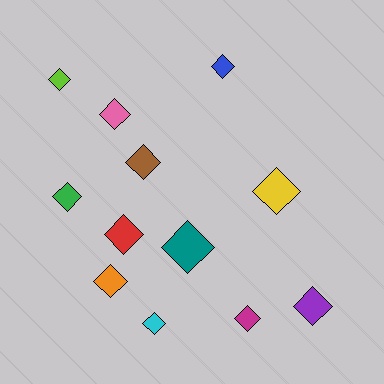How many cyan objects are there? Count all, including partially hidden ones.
There is 1 cyan object.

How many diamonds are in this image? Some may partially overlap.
There are 12 diamonds.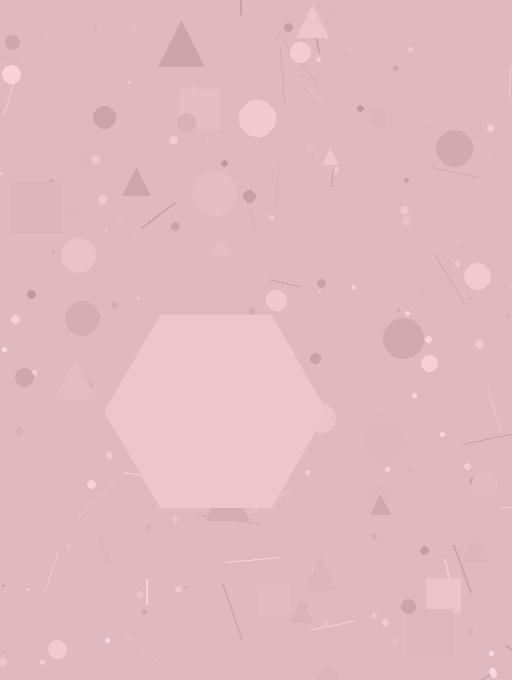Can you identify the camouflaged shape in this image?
The camouflaged shape is a hexagon.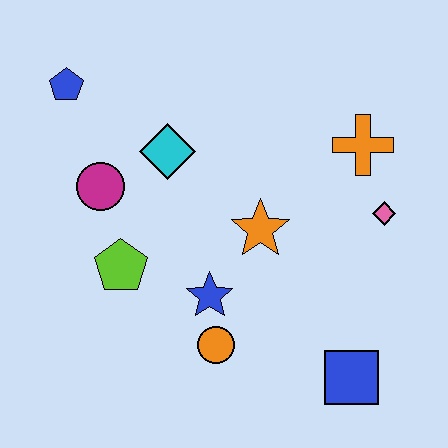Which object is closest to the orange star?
The blue star is closest to the orange star.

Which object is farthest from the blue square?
The blue pentagon is farthest from the blue square.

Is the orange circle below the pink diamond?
Yes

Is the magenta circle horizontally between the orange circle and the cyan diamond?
No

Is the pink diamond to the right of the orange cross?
Yes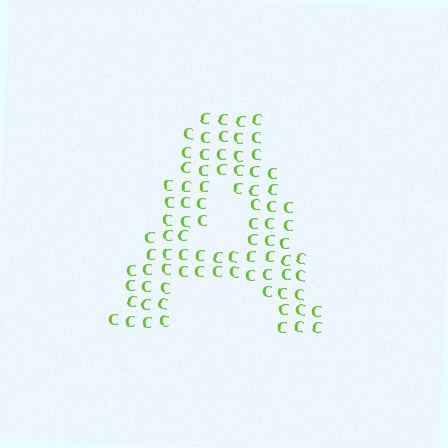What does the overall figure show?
The overall figure shows the letter A.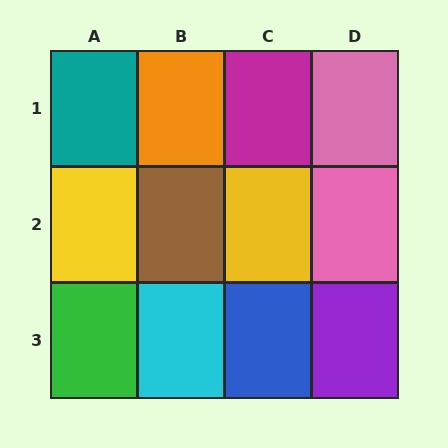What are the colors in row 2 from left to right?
Yellow, brown, yellow, pink.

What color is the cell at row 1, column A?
Teal.